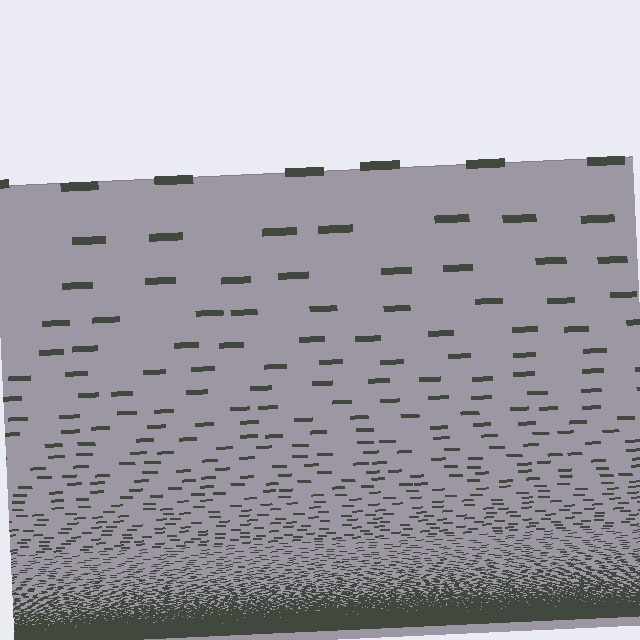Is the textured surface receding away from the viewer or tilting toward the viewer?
The surface appears to tilt toward the viewer. Texture elements get larger and sparser toward the top.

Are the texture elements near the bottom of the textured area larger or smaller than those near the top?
Smaller. The gradient is inverted — elements near the bottom are smaller and denser.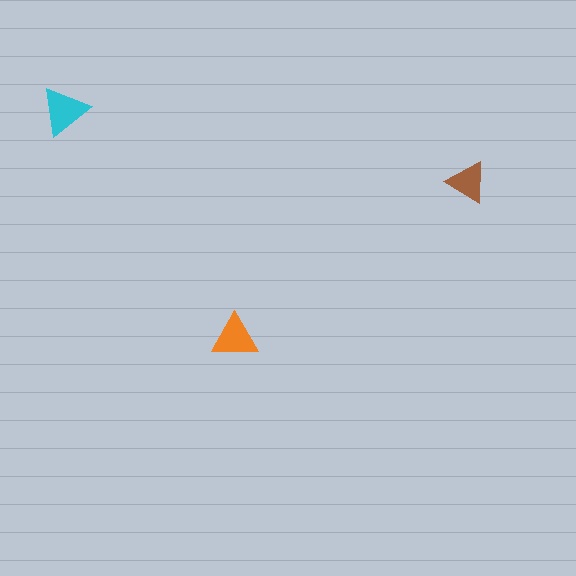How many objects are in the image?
There are 3 objects in the image.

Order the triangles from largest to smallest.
the cyan one, the orange one, the brown one.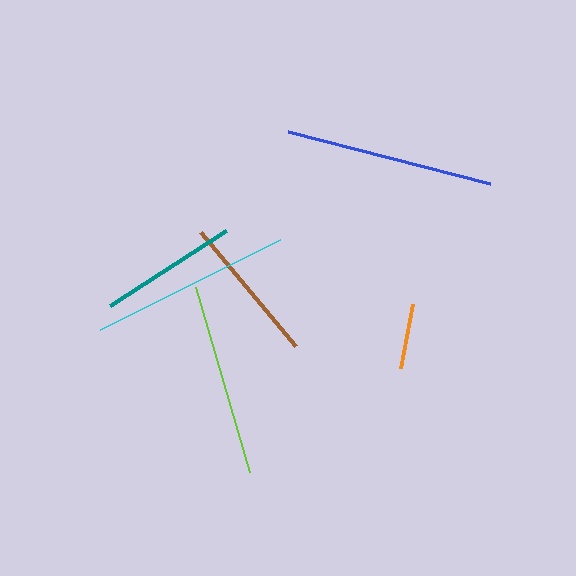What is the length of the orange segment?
The orange segment is approximately 66 pixels long.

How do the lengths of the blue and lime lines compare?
The blue and lime lines are approximately the same length.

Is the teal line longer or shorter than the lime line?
The lime line is longer than the teal line.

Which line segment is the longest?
The blue line is the longest at approximately 209 pixels.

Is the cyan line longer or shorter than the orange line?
The cyan line is longer than the orange line.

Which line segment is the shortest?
The orange line is the shortest at approximately 66 pixels.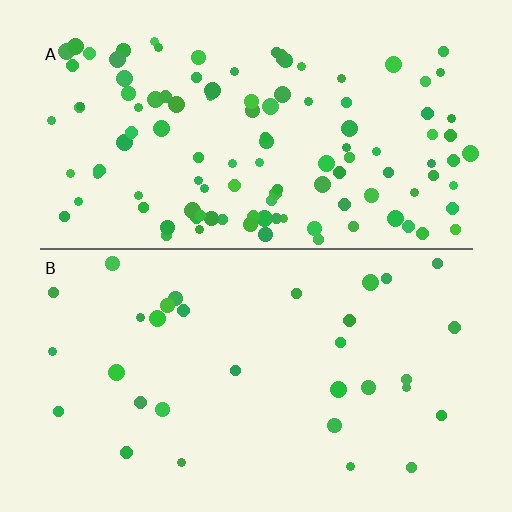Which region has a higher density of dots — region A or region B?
A (the top).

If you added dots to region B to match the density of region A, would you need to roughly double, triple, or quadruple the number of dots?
Approximately quadruple.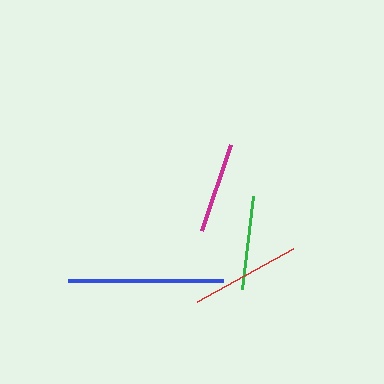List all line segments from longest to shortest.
From longest to shortest: blue, red, green, magenta.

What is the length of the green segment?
The green segment is approximately 94 pixels long.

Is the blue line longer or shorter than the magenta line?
The blue line is longer than the magenta line.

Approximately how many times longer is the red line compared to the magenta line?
The red line is approximately 1.2 times the length of the magenta line.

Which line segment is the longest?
The blue line is the longest at approximately 155 pixels.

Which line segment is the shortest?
The magenta line is the shortest at approximately 91 pixels.